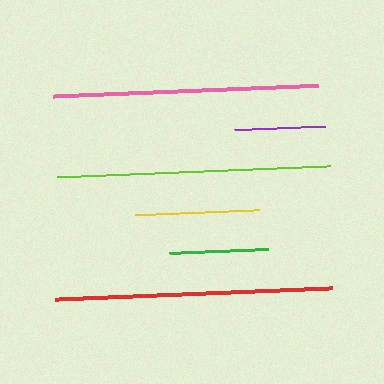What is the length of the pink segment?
The pink segment is approximately 265 pixels long.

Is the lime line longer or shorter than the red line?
The red line is longer than the lime line.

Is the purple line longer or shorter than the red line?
The red line is longer than the purple line.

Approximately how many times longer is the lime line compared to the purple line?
The lime line is approximately 3.0 times the length of the purple line.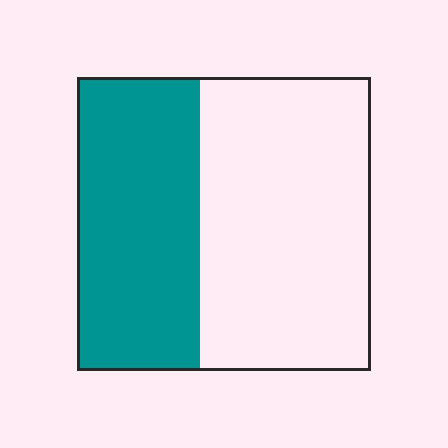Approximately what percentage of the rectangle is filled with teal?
Approximately 40%.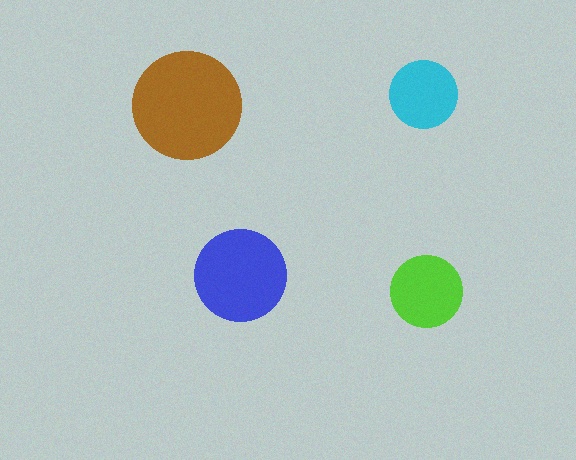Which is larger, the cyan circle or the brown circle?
The brown one.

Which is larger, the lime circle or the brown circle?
The brown one.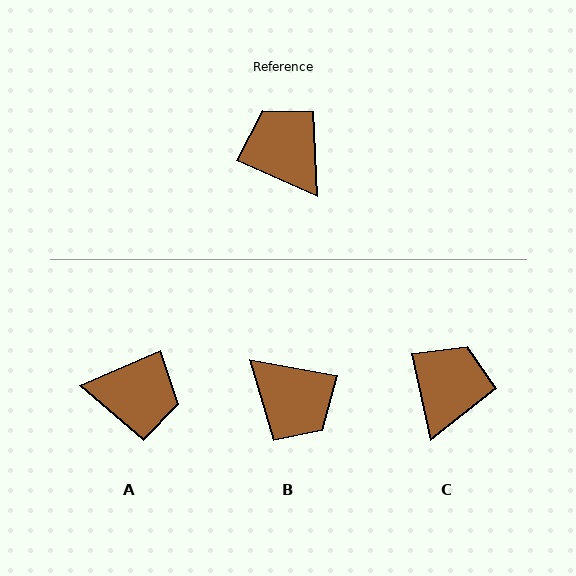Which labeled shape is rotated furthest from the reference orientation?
B, about 167 degrees away.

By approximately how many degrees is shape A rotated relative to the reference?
Approximately 133 degrees clockwise.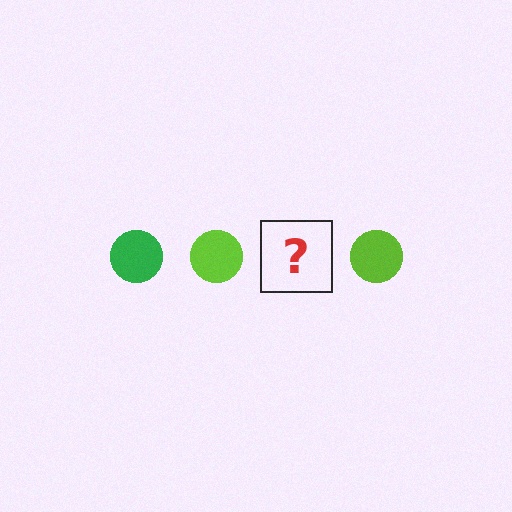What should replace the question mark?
The question mark should be replaced with a green circle.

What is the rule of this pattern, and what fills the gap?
The rule is that the pattern cycles through green, lime circles. The gap should be filled with a green circle.